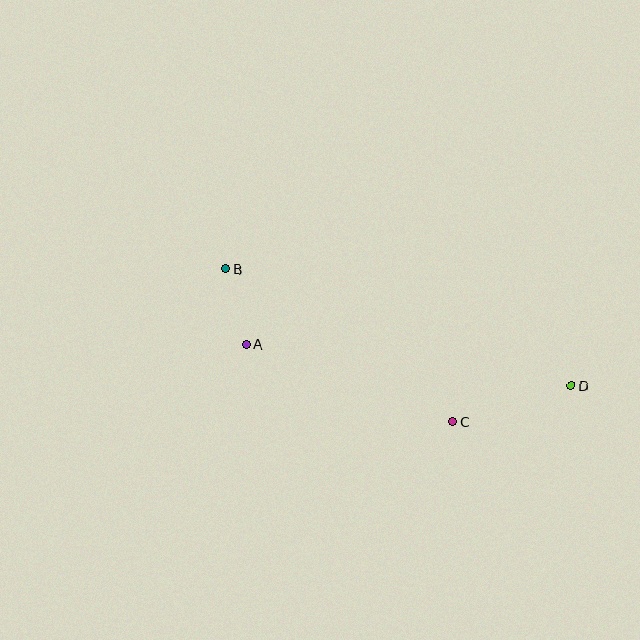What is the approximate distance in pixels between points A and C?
The distance between A and C is approximately 220 pixels.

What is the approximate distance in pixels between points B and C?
The distance between B and C is approximately 273 pixels.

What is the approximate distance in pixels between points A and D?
The distance between A and D is approximately 328 pixels.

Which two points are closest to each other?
Points A and B are closest to each other.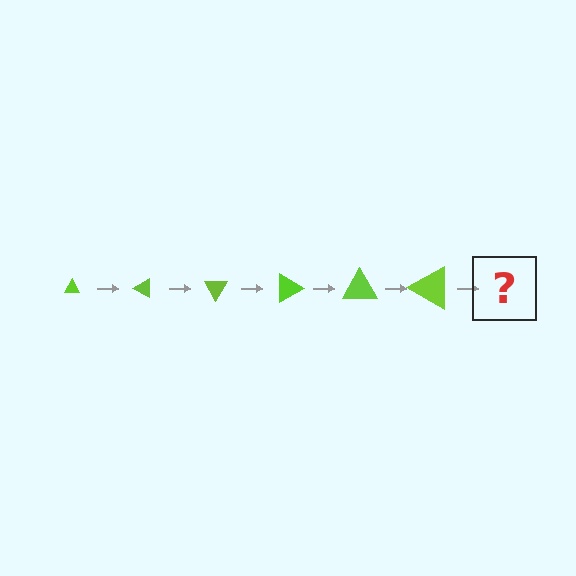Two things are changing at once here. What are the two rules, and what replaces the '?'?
The two rules are that the triangle grows larger each step and it rotates 30 degrees each step. The '?' should be a triangle, larger than the previous one and rotated 180 degrees from the start.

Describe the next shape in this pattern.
It should be a triangle, larger than the previous one and rotated 180 degrees from the start.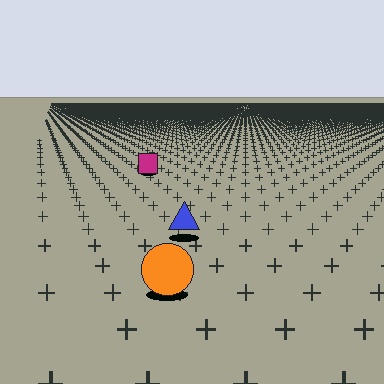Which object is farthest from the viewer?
The magenta square is farthest from the viewer. It appears smaller and the ground texture around it is denser.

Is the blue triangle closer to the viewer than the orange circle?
No. The orange circle is closer — you can tell from the texture gradient: the ground texture is coarser near it.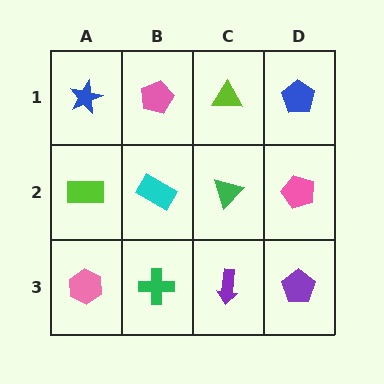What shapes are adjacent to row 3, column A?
A lime rectangle (row 2, column A), a green cross (row 3, column B).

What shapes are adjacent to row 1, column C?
A green triangle (row 2, column C), a pink pentagon (row 1, column B), a blue pentagon (row 1, column D).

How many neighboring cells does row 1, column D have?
2.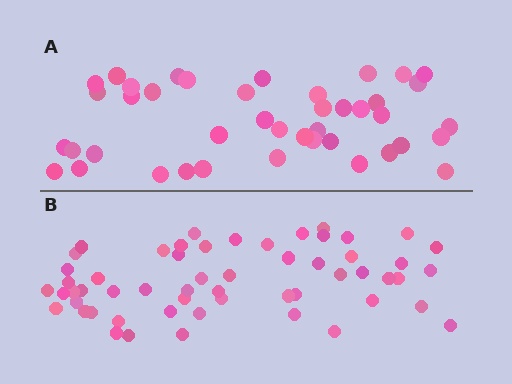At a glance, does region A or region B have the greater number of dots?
Region B (the bottom region) has more dots.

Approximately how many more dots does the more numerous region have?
Region B has approximately 15 more dots than region A.